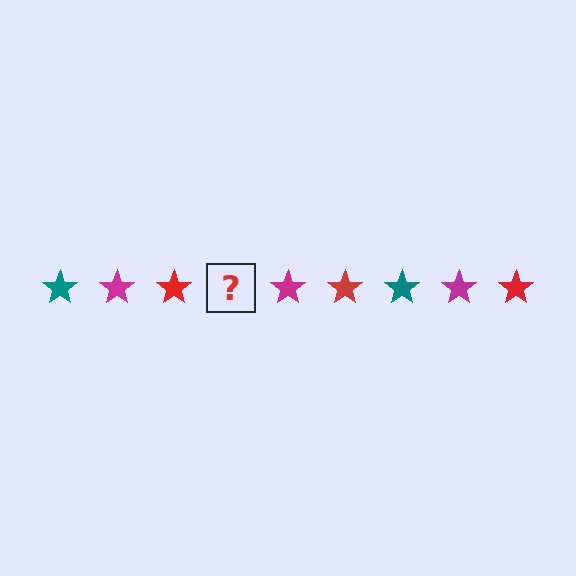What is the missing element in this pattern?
The missing element is a teal star.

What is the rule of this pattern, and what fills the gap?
The rule is that the pattern cycles through teal, magenta, red stars. The gap should be filled with a teal star.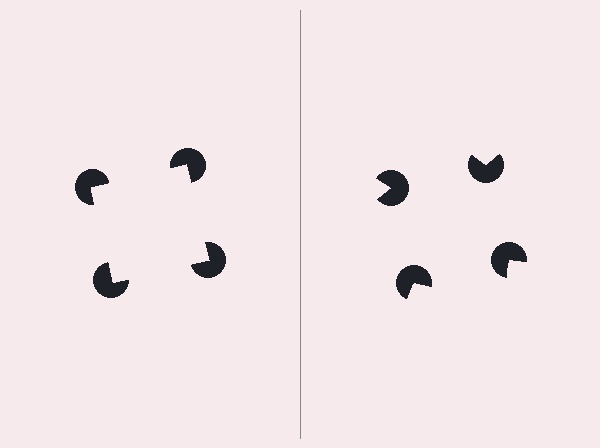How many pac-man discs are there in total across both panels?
8 — 4 on each side.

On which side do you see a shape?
An illusory square appears on the left side. On the right side the wedge cuts are rotated, so no coherent shape forms.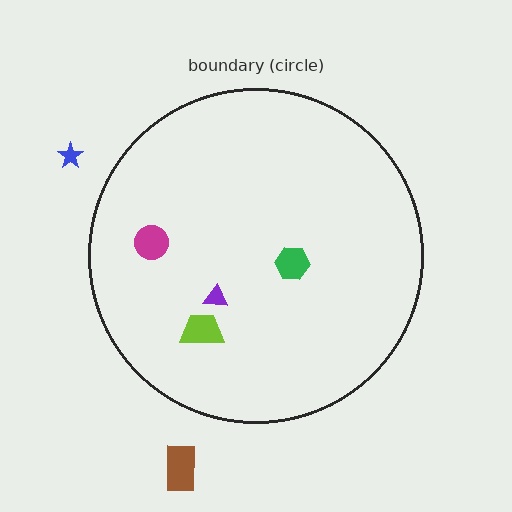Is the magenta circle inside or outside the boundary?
Inside.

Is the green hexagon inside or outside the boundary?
Inside.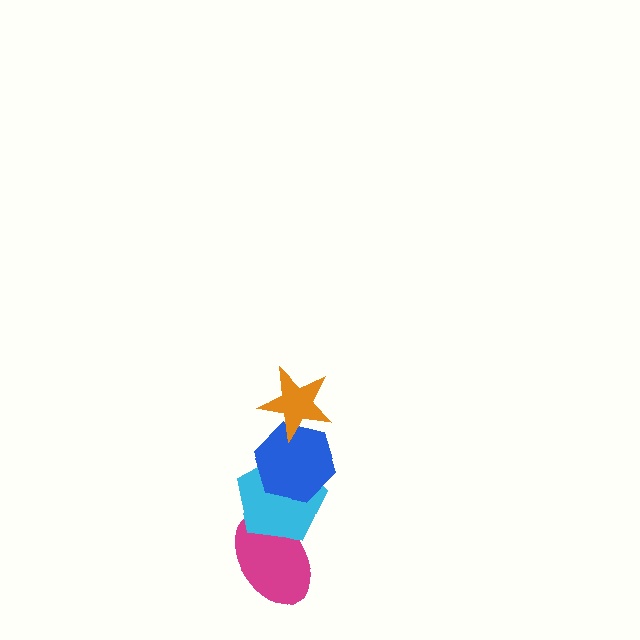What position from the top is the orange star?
The orange star is 1st from the top.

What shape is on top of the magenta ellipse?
The cyan pentagon is on top of the magenta ellipse.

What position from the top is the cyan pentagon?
The cyan pentagon is 3rd from the top.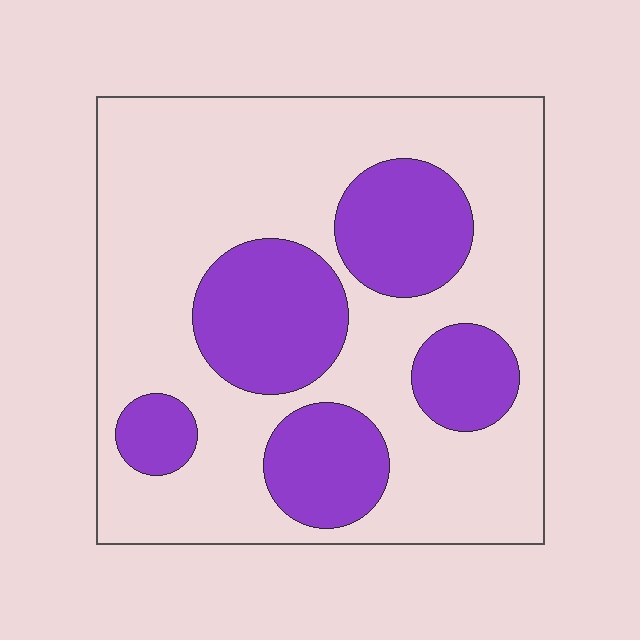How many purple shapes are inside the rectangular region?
5.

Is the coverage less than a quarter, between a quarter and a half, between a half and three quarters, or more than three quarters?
Between a quarter and a half.